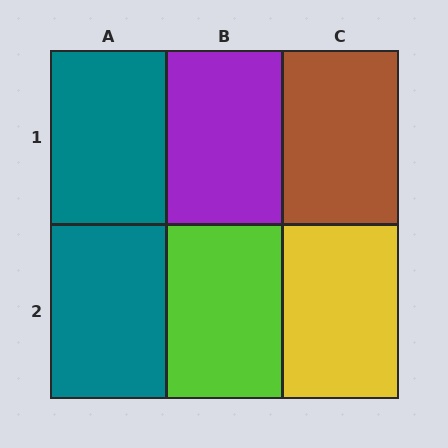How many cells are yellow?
1 cell is yellow.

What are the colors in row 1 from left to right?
Teal, purple, brown.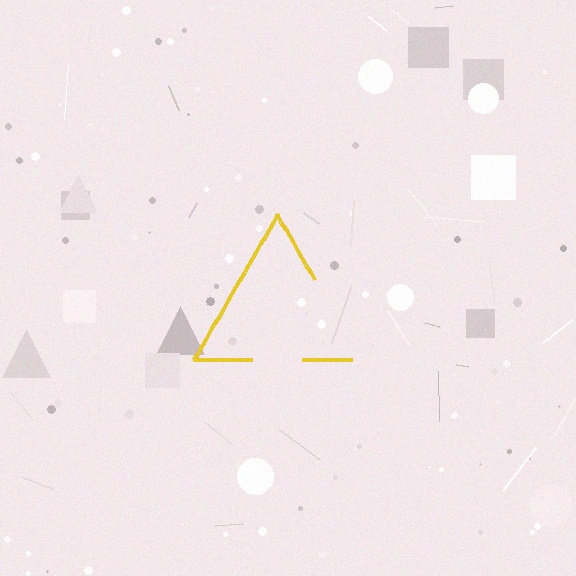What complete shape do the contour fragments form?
The contour fragments form a triangle.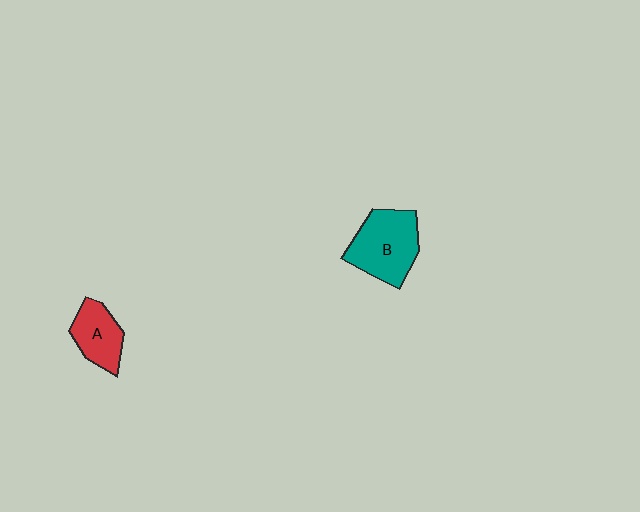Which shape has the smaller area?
Shape A (red).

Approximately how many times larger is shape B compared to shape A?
Approximately 1.5 times.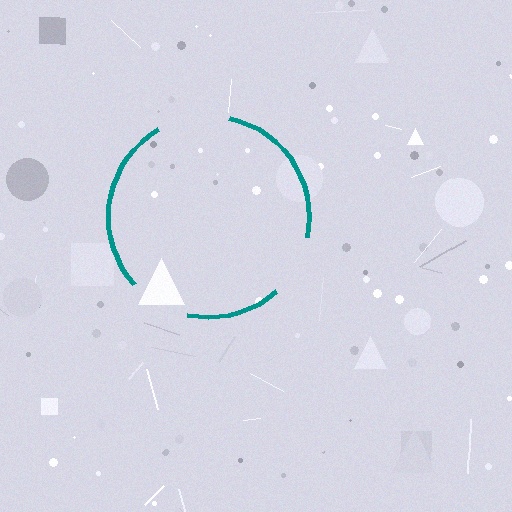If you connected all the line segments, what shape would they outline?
They would outline a circle.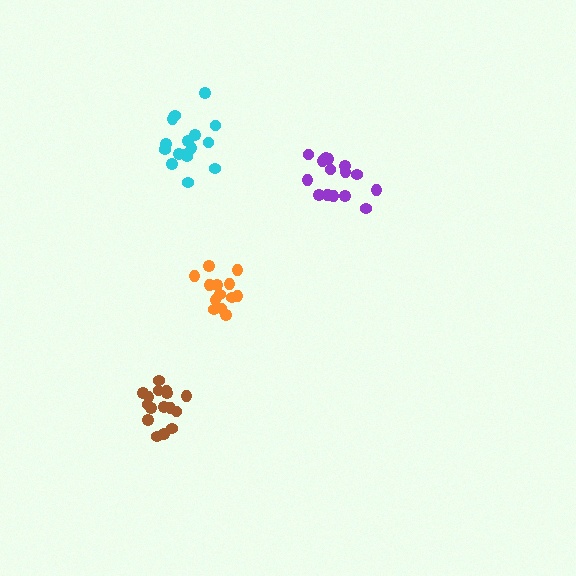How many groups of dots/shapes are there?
There are 4 groups.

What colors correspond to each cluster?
The clusters are colored: cyan, purple, orange, brown.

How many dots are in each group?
Group 1: 16 dots, Group 2: 15 dots, Group 3: 13 dots, Group 4: 17 dots (61 total).